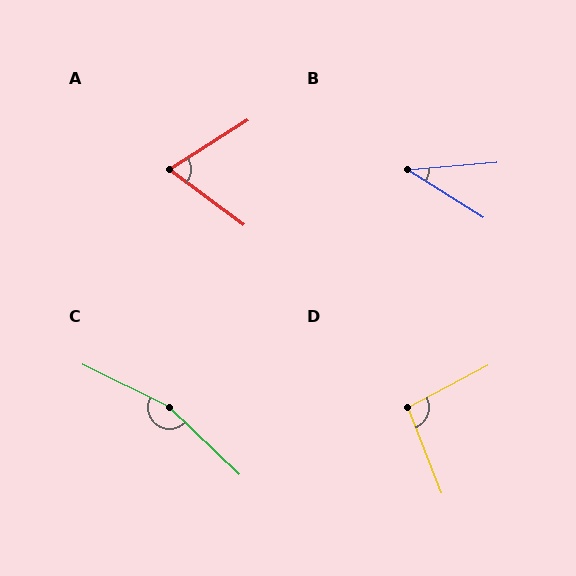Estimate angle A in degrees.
Approximately 69 degrees.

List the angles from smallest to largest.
B (37°), A (69°), D (97°), C (162°).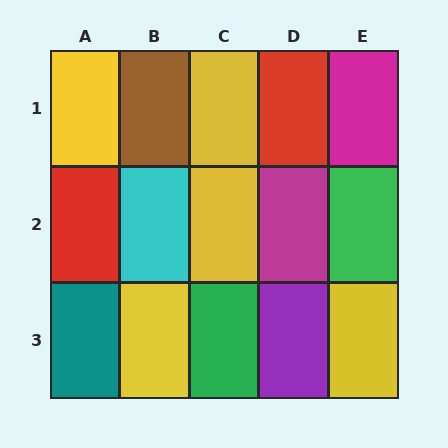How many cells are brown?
1 cell is brown.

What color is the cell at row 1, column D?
Red.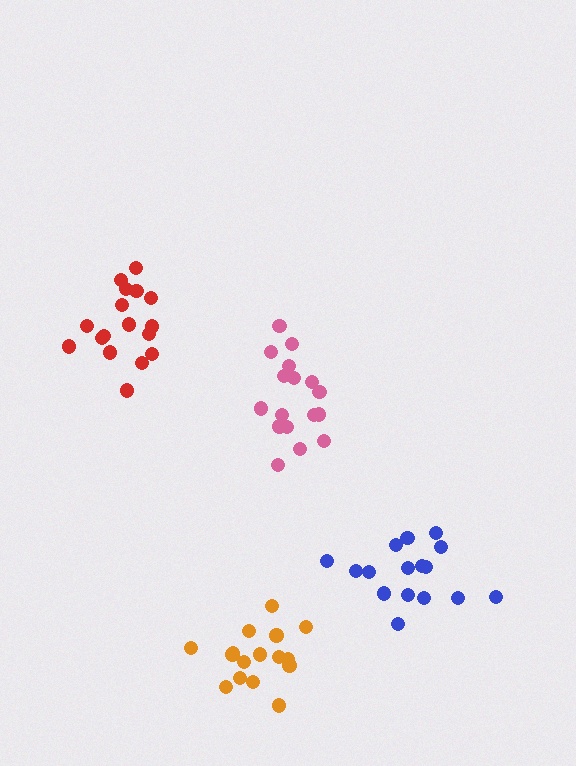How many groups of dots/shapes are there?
There are 4 groups.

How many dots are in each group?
Group 1: 17 dots, Group 2: 17 dots, Group 3: 16 dots, Group 4: 16 dots (66 total).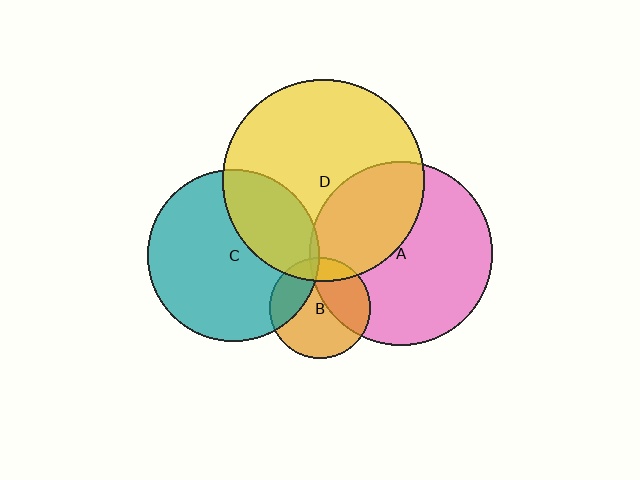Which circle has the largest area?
Circle D (yellow).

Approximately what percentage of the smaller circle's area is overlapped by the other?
Approximately 35%.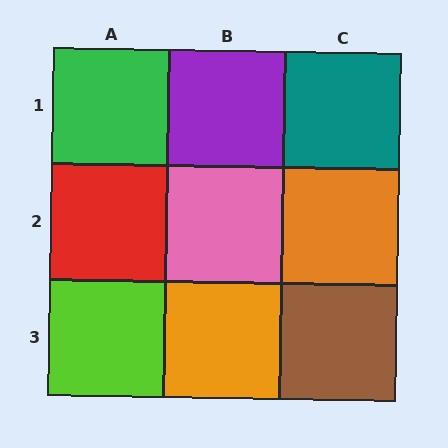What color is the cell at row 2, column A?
Red.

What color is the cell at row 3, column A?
Lime.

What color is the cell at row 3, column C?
Brown.